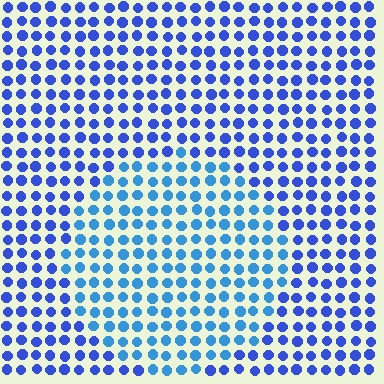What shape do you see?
I see a circle.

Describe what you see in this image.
The image is filled with small blue elements in a uniform arrangement. A circle-shaped region is visible where the elements are tinted to a slightly different hue, forming a subtle color boundary.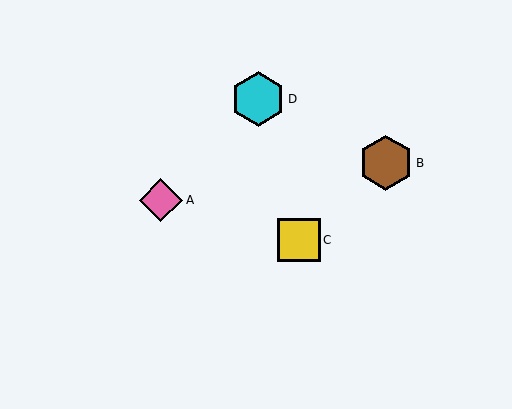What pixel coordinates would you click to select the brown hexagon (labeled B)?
Click at (386, 163) to select the brown hexagon B.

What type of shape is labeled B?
Shape B is a brown hexagon.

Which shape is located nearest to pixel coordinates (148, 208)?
The pink diamond (labeled A) at (161, 200) is nearest to that location.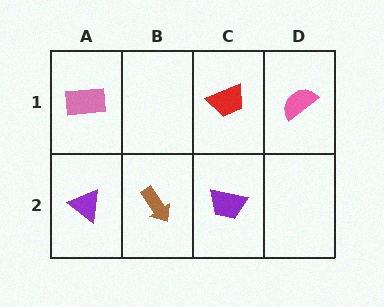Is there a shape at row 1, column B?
No, that cell is empty.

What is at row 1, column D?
A pink semicircle.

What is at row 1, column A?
A pink rectangle.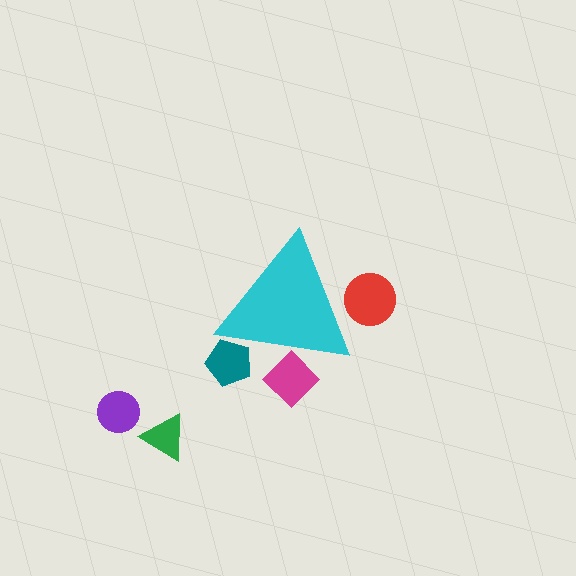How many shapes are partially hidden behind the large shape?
3 shapes are partially hidden.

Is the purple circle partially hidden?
No, the purple circle is fully visible.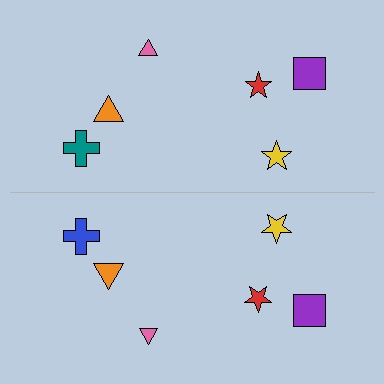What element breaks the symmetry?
The blue cross on the bottom side breaks the symmetry — its mirror counterpart is teal.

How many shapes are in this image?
There are 12 shapes in this image.